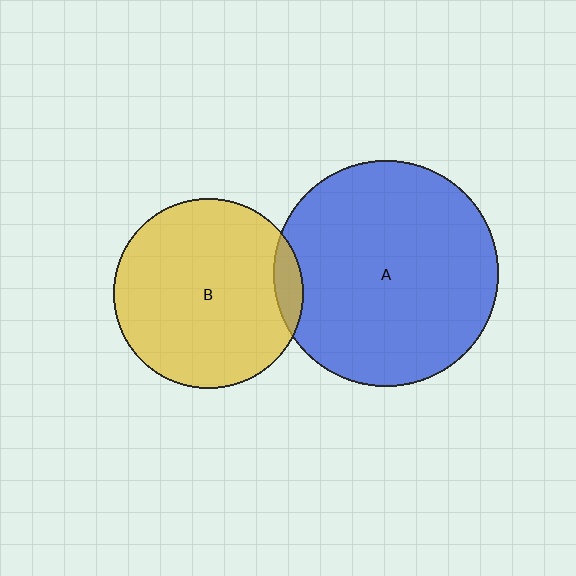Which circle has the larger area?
Circle A (blue).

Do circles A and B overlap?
Yes.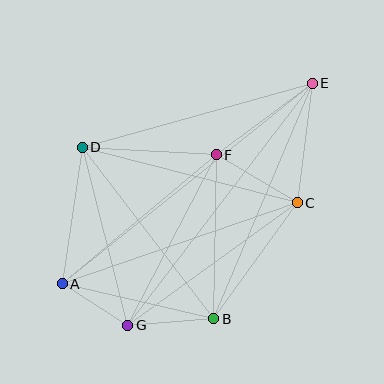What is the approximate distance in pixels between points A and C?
The distance between A and C is approximately 249 pixels.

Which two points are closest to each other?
Points A and G are closest to each other.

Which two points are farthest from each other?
Points A and E are farthest from each other.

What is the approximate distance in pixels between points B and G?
The distance between B and G is approximately 86 pixels.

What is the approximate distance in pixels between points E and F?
The distance between E and F is approximately 120 pixels.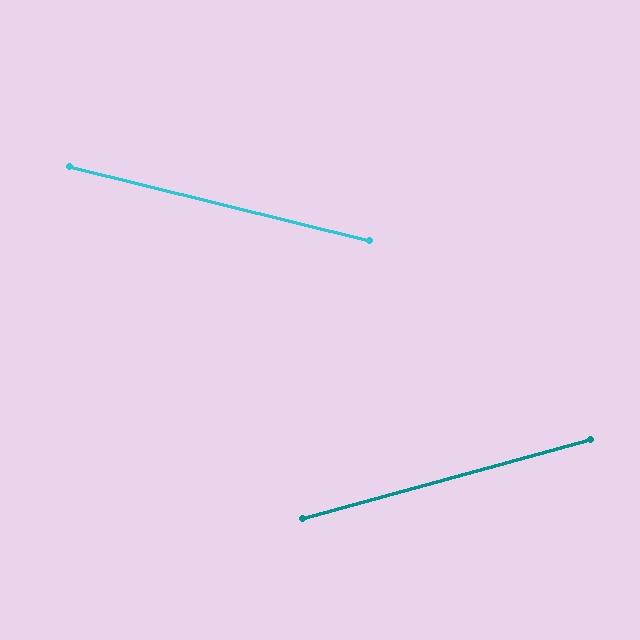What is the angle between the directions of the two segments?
Approximately 29 degrees.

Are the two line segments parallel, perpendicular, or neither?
Neither parallel nor perpendicular — they differ by about 29°.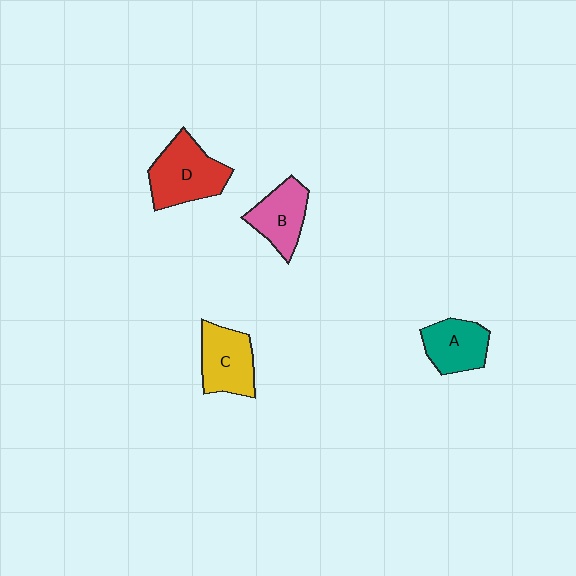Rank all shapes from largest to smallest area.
From largest to smallest: D (red), C (yellow), B (pink), A (teal).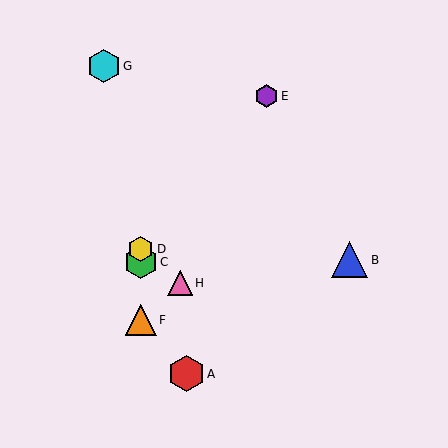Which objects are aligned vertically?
Objects C, D, F are aligned vertically.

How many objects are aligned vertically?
3 objects (C, D, F) are aligned vertically.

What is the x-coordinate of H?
Object H is at x≈180.